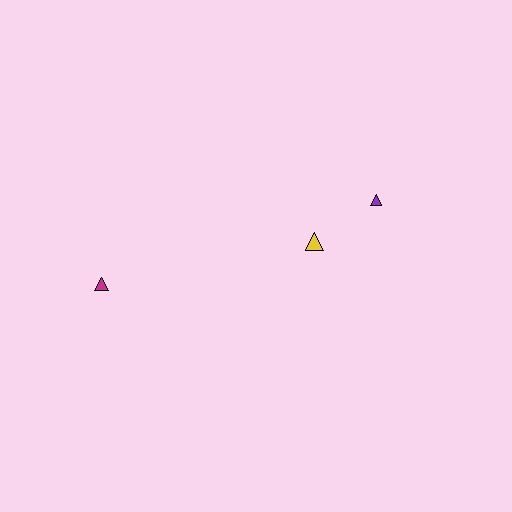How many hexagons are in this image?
There are no hexagons.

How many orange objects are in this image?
There are no orange objects.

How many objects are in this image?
There are 3 objects.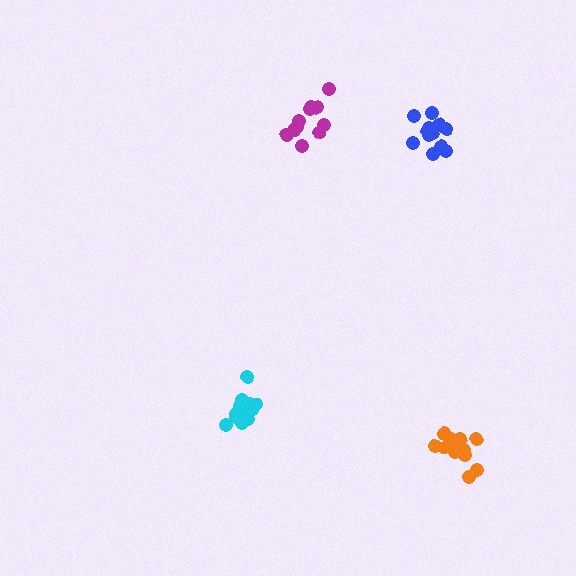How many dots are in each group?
Group 1: 13 dots, Group 2: 11 dots, Group 3: 13 dots, Group 4: 12 dots (49 total).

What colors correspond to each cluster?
The clusters are colored: cyan, magenta, orange, blue.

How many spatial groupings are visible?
There are 4 spatial groupings.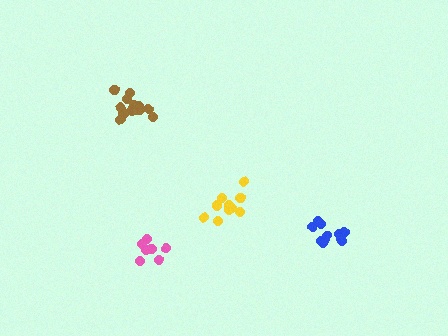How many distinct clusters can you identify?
There are 4 distinct clusters.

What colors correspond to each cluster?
The clusters are colored: yellow, brown, pink, blue.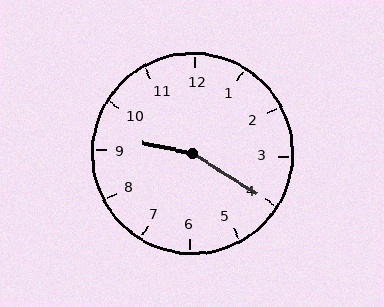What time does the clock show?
9:20.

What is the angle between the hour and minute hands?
Approximately 160 degrees.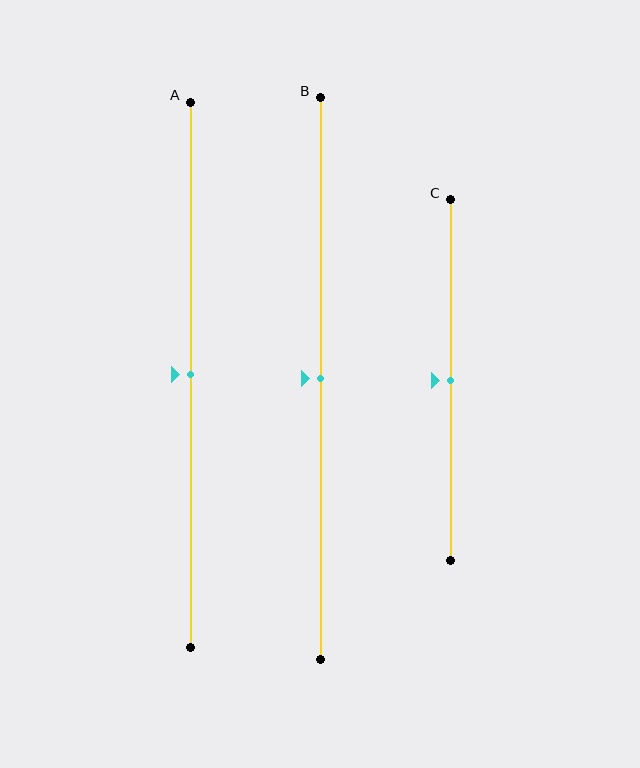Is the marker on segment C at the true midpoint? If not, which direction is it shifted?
Yes, the marker on segment C is at the true midpoint.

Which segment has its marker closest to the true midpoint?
Segment A has its marker closest to the true midpoint.